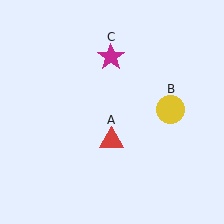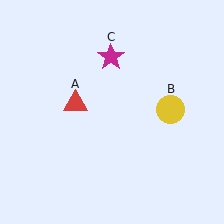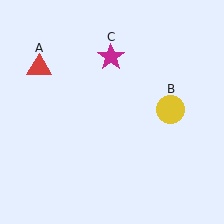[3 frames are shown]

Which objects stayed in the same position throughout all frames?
Yellow circle (object B) and magenta star (object C) remained stationary.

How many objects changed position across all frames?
1 object changed position: red triangle (object A).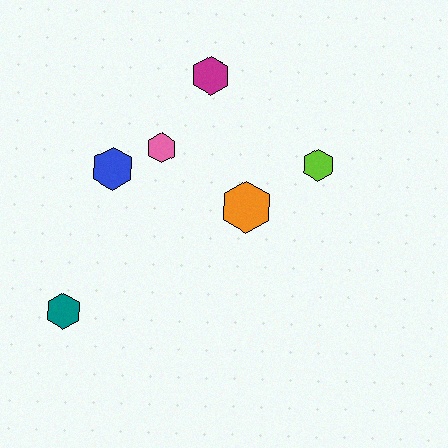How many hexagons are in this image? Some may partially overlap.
There are 6 hexagons.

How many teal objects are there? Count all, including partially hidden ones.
There is 1 teal object.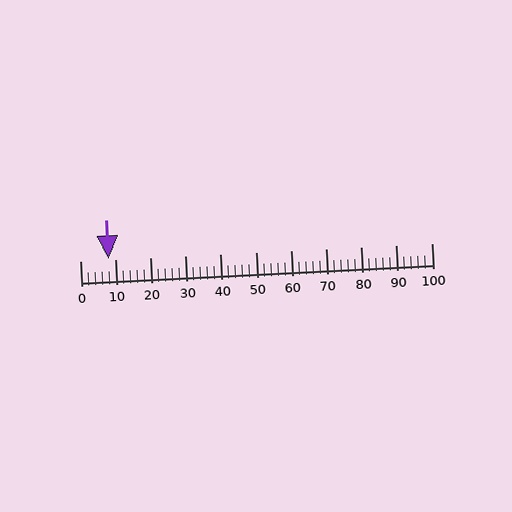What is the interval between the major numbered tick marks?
The major tick marks are spaced 10 units apart.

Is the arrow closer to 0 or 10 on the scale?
The arrow is closer to 10.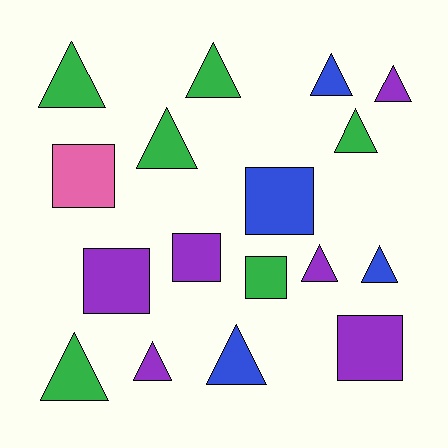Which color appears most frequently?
Green, with 6 objects.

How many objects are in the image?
There are 17 objects.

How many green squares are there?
There is 1 green square.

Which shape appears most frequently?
Triangle, with 11 objects.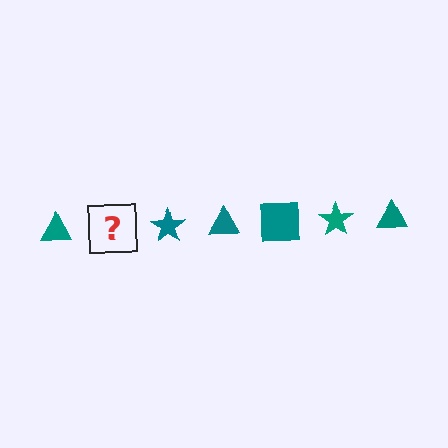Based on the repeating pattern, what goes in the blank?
The blank should be a teal square.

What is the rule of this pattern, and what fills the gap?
The rule is that the pattern cycles through triangle, square, star shapes in teal. The gap should be filled with a teal square.